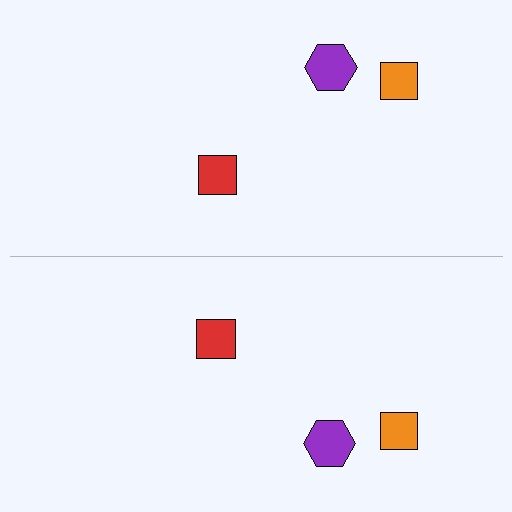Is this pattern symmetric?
Yes, this pattern has bilateral (reflection) symmetry.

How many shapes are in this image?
There are 6 shapes in this image.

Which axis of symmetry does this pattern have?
The pattern has a horizontal axis of symmetry running through the center of the image.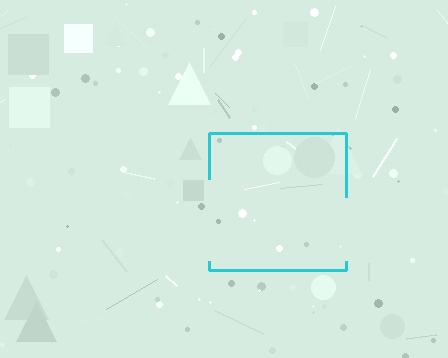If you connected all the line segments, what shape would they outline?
They would outline a square.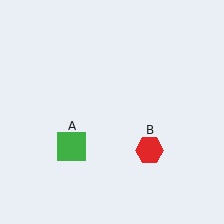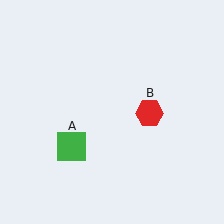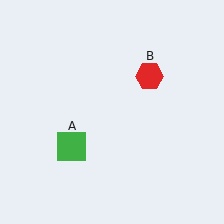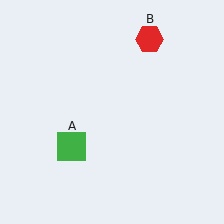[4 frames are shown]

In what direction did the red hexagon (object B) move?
The red hexagon (object B) moved up.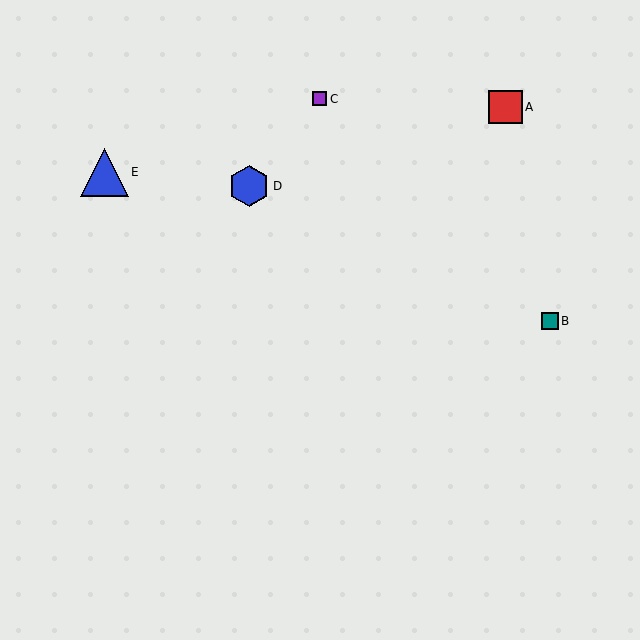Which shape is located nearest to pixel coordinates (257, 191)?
The blue hexagon (labeled D) at (249, 186) is nearest to that location.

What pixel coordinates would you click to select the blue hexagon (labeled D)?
Click at (249, 186) to select the blue hexagon D.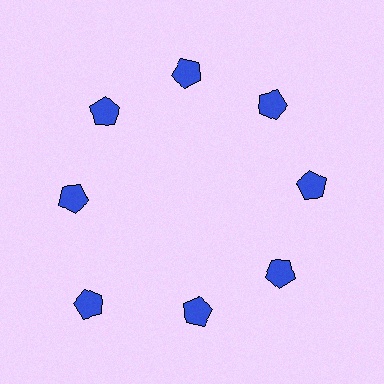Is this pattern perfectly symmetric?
No. The 8 blue pentagons are arranged in a ring, but one element near the 8 o'clock position is pushed outward from the center, breaking the 8-fold rotational symmetry.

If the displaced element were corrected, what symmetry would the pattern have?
It would have 8-fold rotational symmetry — the pattern would map onto itself every 45 degrees.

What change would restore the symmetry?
The symmetry would be restored by moving it inward, back onto the ring so that all 8 pentagons sit at equal angles and equal distance from the center.